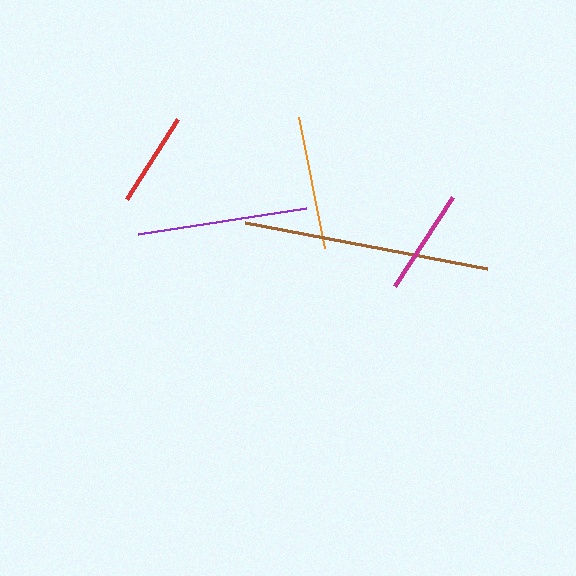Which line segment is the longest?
The brown line is the longest at approximately 246 pixels.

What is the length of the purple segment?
The purple segment is approximately 170 pixels long.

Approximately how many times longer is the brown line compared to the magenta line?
The brown line is approximately 2.3 times the length of the magenta line.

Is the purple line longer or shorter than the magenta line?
The purple line is longer than the magenta line.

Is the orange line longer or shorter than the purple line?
The purple line is longer than the orange line.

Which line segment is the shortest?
The red line is the shortest at approximately 96 pixels.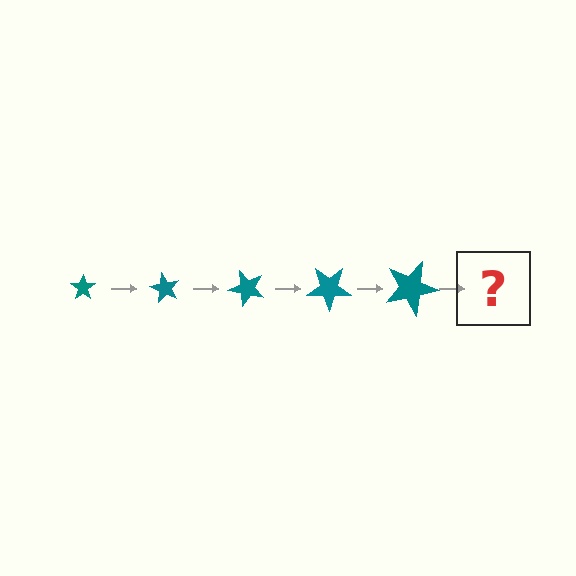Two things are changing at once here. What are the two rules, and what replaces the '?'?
The two rules are that the star grows larger each step and it rotates 60 degrees each step. The '?' should be a star, larger than the previous one and rotated 300 degrees from the start.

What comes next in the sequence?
The next element should be a star, larger than the previous one and rotated 300 degrees from the start.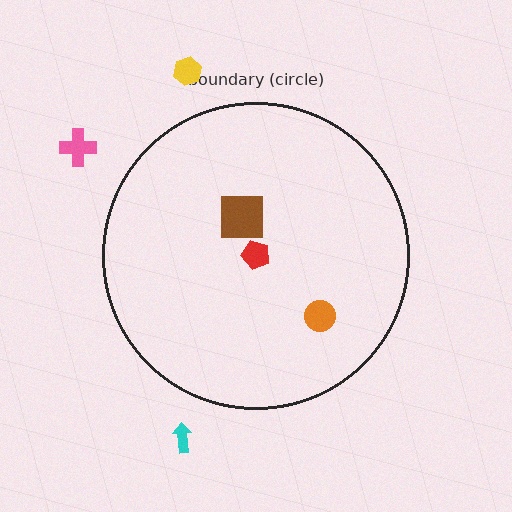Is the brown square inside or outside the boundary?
Inside.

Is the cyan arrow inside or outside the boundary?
Outside.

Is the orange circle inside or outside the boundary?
Inside.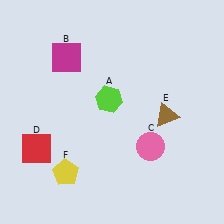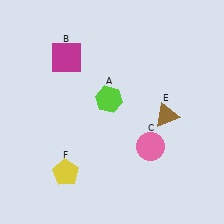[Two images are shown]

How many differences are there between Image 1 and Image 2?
There is 1 difference between the two images.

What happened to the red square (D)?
The red square (D) was removed in Image 2. It was in the bottom-left area of Image 1.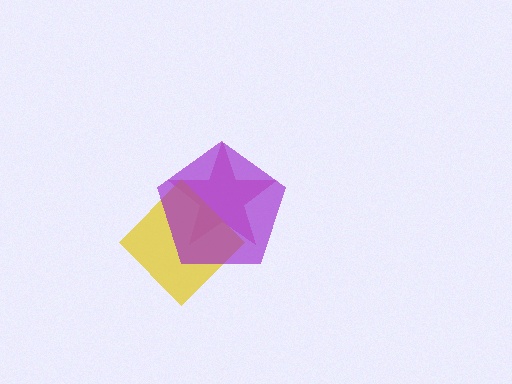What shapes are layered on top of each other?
The layered shapes are: a magenta star, a yellow diamond, a purple pentagon.